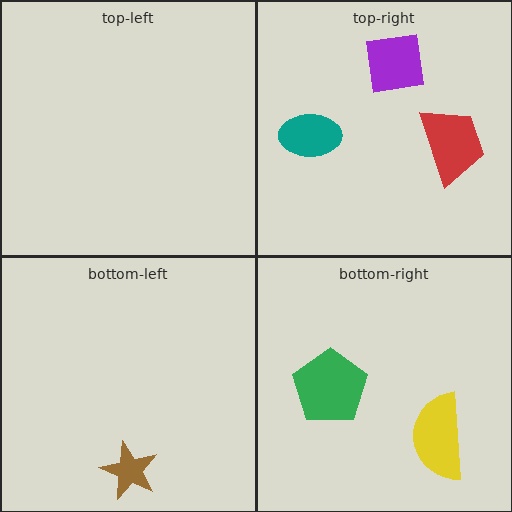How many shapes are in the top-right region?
3.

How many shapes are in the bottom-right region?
2.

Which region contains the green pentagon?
The bottom-right region.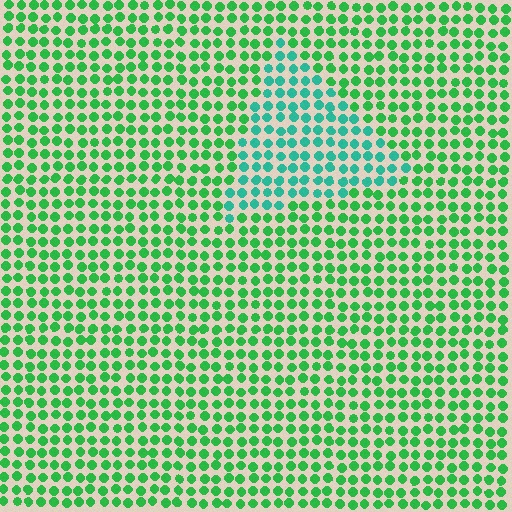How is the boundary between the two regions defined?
The boundary is defined purely by a slight shift in hue (about 35 degrees). Spacing, size, and orientation are identical on both sides.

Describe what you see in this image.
The image is filled with small green elements in a uniform arrangement. A triangle-shaped region is visible where the elements are tinted to a slightly different hue, forming a subtle color boundary.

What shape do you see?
I see a triangle.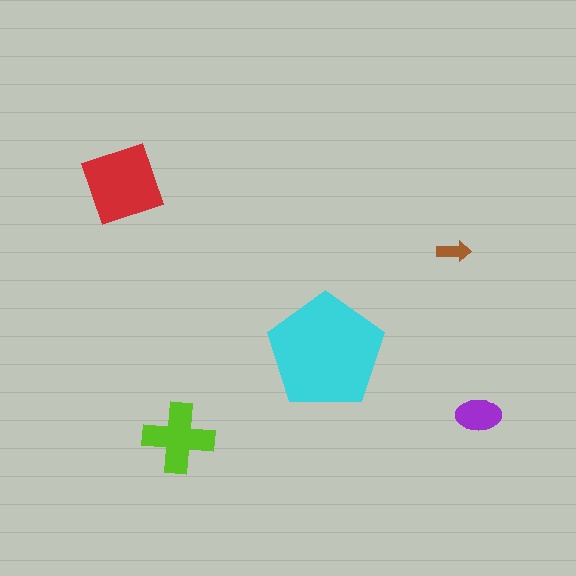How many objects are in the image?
There are 5 objects in the image.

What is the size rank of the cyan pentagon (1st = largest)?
1st.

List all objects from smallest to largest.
The brown arrow, the purple ellipse, the lime cross, the red diamond, the cyan pentagon.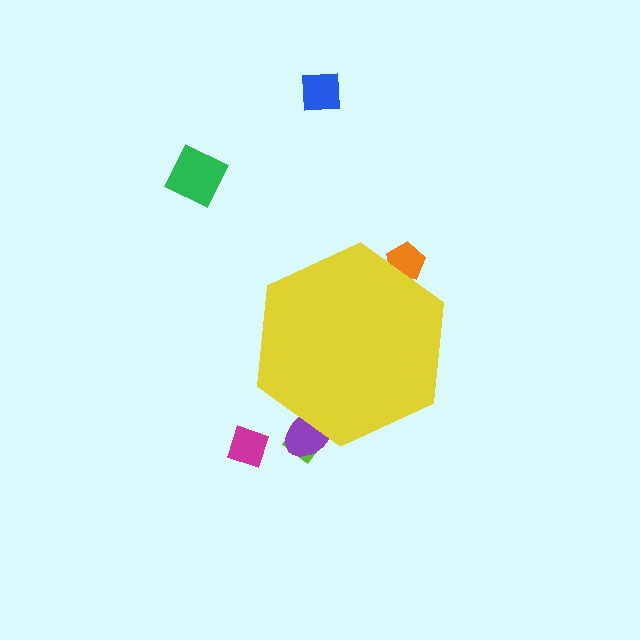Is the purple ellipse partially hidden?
Yes, the purple ellipse is partially hidden behind the yellow hexagon.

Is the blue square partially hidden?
No, the blue square is fully visible.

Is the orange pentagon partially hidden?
Yes, the orange pentagon is partially hidden behind the yellow hexagon.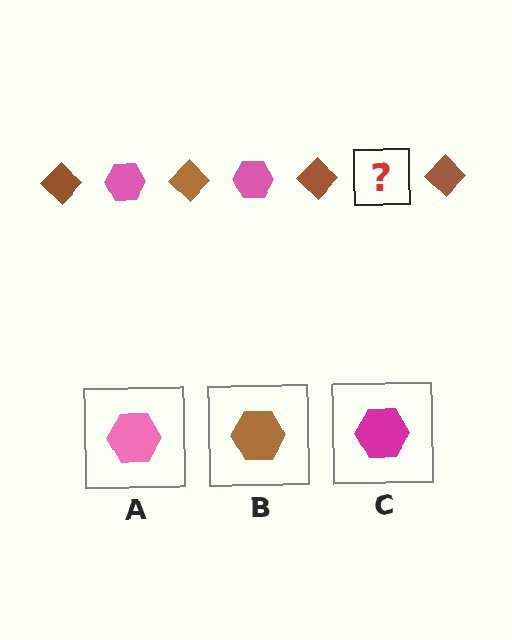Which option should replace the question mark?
Option A.